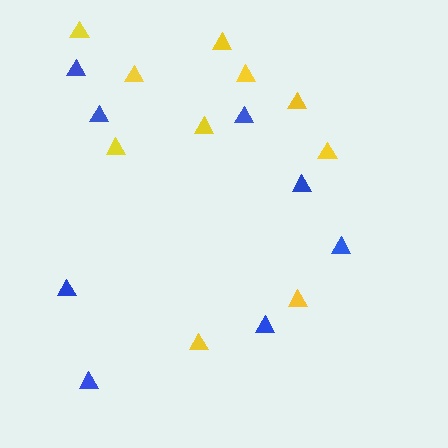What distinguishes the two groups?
There are 2 groups: one group of blue triangles (8) and one group of yellow triangles (10).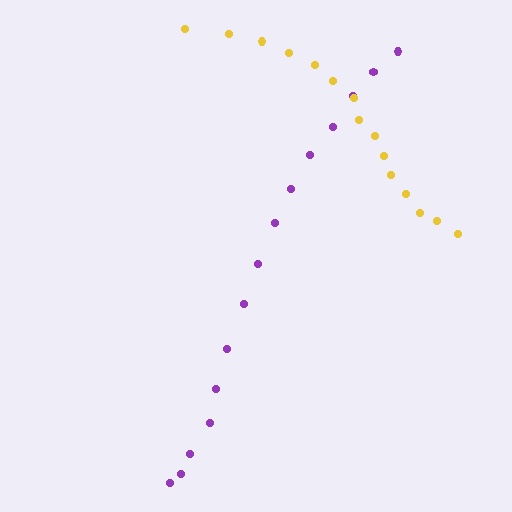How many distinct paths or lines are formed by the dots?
There are 2 distinct paths.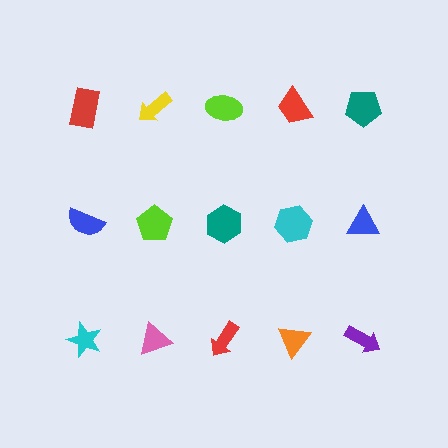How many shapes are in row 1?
5 shapes.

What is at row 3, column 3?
A red arrow.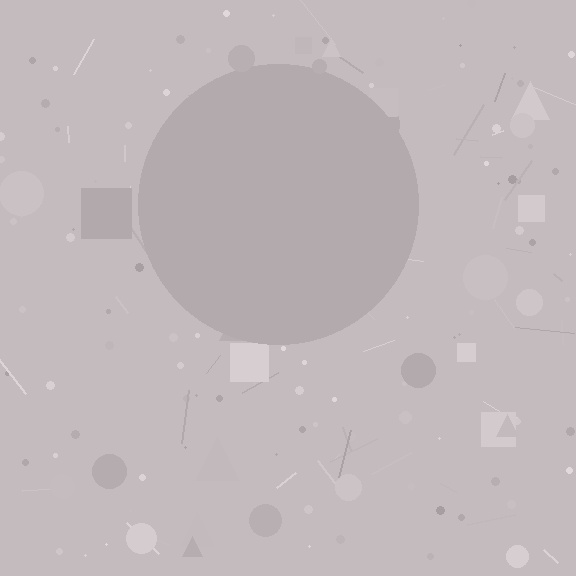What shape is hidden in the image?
A circle is hidden in the image.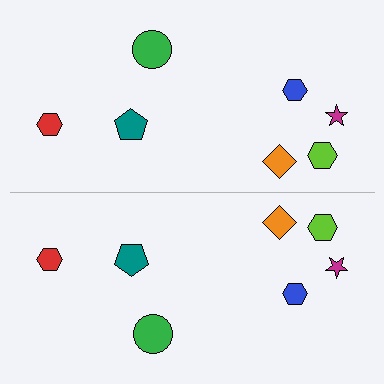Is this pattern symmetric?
Yes, this pattern has bilateral (reflection) symmetry.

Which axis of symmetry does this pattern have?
The pattern has a horizontal axis of symmetry running through the center of the image.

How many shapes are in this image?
There are 14 shapes in this image.